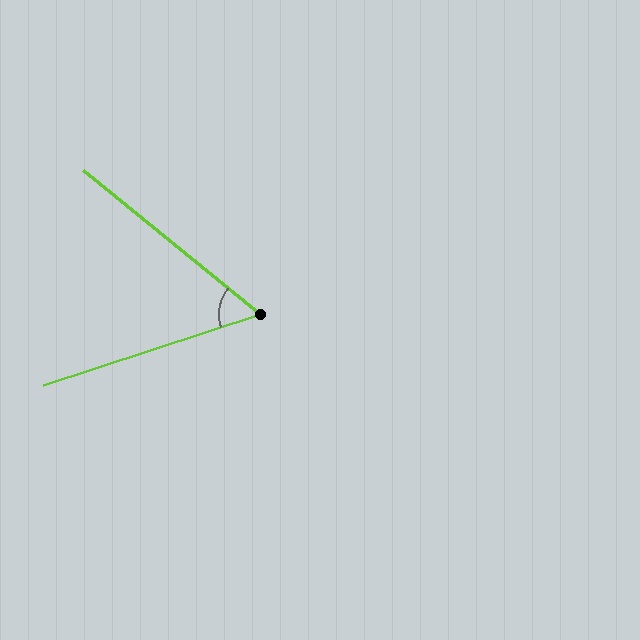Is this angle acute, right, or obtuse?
It is acute.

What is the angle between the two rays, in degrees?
Approximately 57 degrees.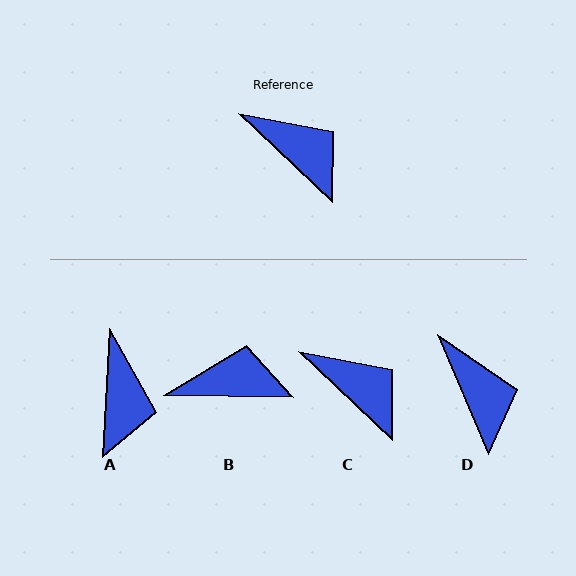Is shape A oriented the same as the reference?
No, it is off by about 50 degrees.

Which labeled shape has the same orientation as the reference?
C.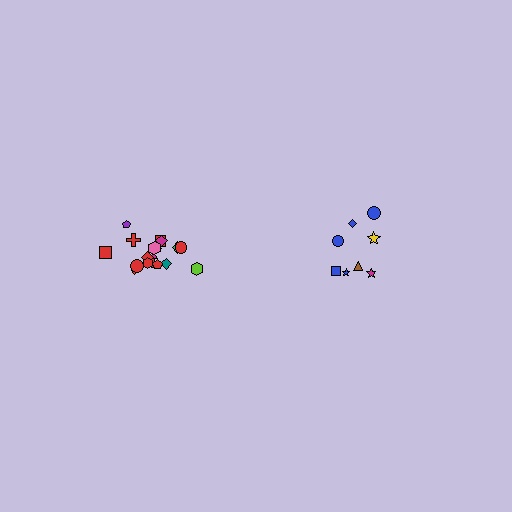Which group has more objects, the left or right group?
The left group.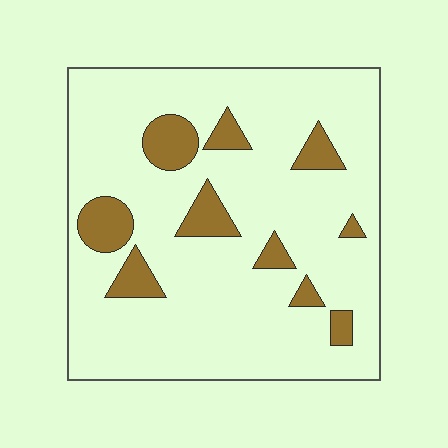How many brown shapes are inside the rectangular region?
10.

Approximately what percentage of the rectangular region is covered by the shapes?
Approximately 15%.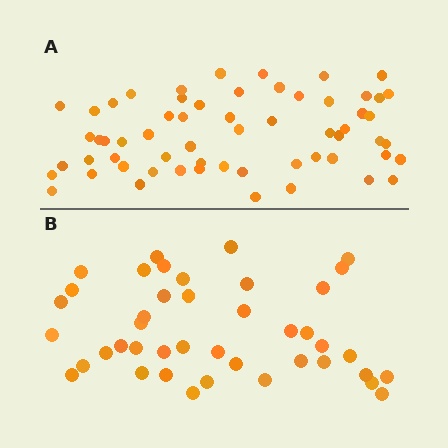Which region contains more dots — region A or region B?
Region A (the top region) has more dots.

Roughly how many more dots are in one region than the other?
Region A has approximately 20 more dots than region B.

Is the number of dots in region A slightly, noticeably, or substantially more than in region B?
Region A has noticeably more, but not dramatically so. The ratio is roughly 1.4 to 1.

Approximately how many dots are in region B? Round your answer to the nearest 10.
About 40 dots. (The exact count is 42, which rounds to 40.)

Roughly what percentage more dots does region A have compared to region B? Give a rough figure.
About 45% more.